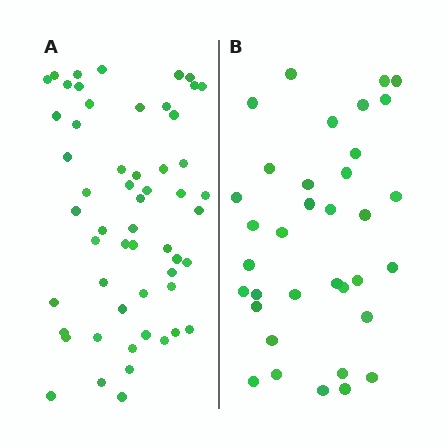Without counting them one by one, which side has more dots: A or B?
Region A (the left region) has more dots.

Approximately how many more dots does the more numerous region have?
Region A has approximately 20 more dots than region B.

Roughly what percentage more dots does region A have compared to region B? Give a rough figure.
About 55% more.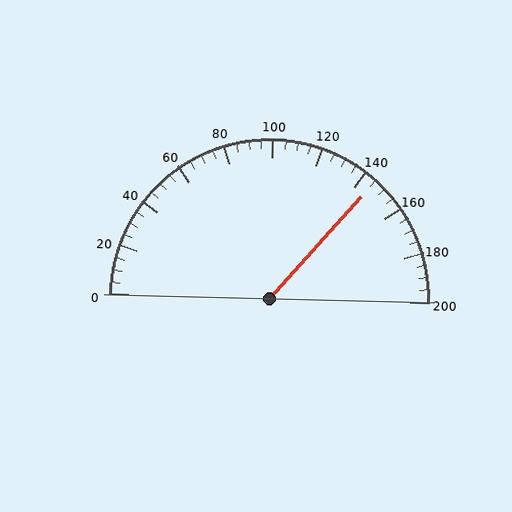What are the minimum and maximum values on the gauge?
The gauge ranges from 0 to 200.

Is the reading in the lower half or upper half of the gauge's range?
The reading is in the upper half of the range (0 to 200).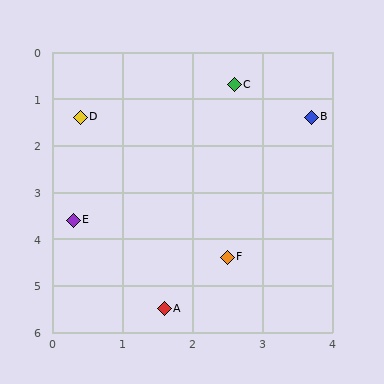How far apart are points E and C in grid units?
Points E and C are about 3.7 grid units apart.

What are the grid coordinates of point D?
Point D is at approximately (0.4, 1.4).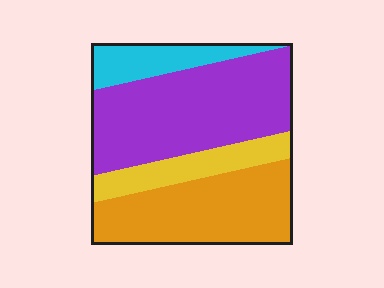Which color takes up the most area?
Purple, at roughly 40%.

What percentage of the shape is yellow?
Yellow takes up less than a quarter of the shape.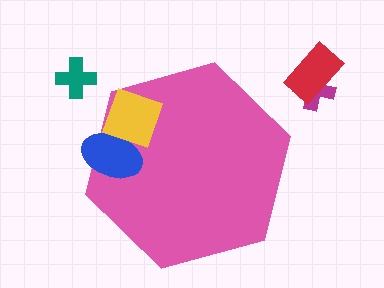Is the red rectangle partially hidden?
No, the red rectangle is fully visible.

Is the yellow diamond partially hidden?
No, the yellow diamond is fully visible.